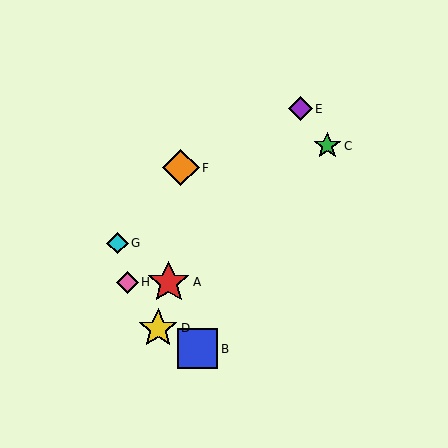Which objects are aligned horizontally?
Objects A, H are aligned horizontally.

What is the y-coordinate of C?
Object C is at y≈146.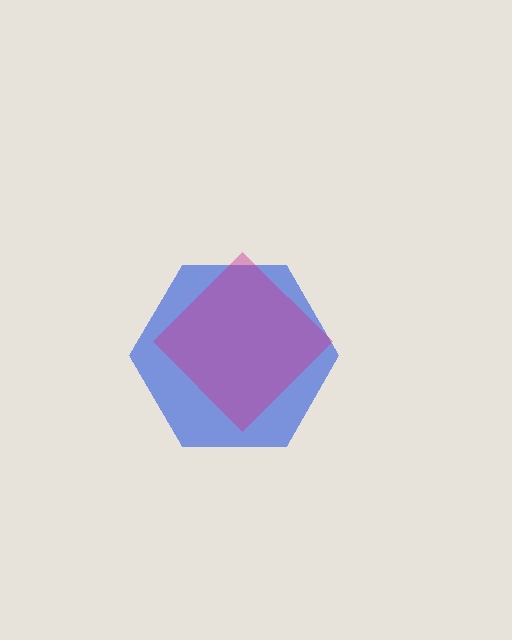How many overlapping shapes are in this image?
There are 2 overlapping shapes in the image.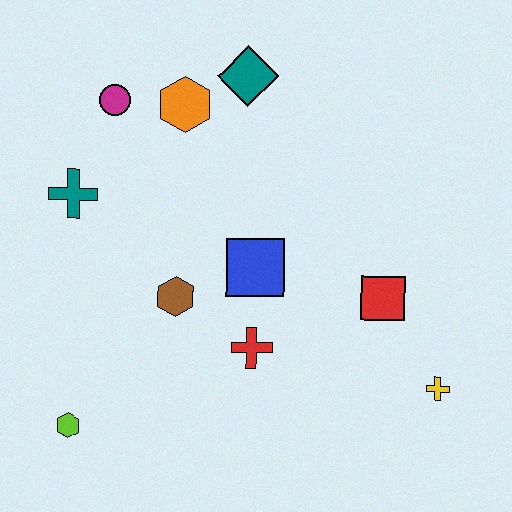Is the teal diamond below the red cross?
No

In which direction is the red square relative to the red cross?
The red square is to the right of the red cross.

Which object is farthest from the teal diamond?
The lime hexagon is farthest from the teal diamond.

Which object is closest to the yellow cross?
The red square is closest to the yellow cross.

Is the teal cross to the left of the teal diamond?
Yes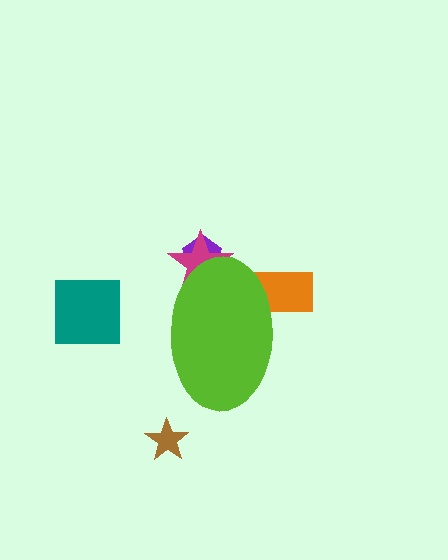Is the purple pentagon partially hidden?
Yes, the purple pentagon is partially hidden behind the lime ellipse.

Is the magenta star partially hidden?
Yes, the magenta star is partially hidden behind the lime ellipse.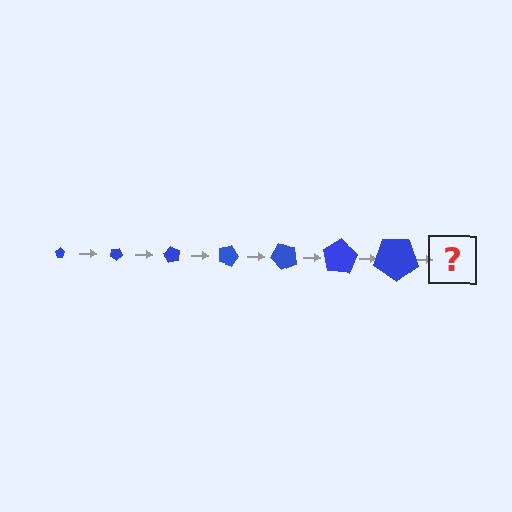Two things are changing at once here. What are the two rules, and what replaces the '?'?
The two rules are that the pentagon grows larger each step and it rotates 30 degrees each step. The '?' should be a pentagon, larger than the previous one and rotated 210 degrees from the start.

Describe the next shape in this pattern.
It should be a pentagon, larger than the previous one and rotated 210 degrees from the start.